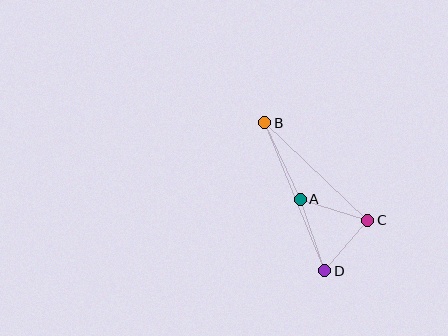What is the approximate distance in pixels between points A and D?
The distance between A and D is approximately 76 pixels.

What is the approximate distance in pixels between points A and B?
The distance between A and B is approximately 84 pixels.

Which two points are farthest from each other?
Points B and D are farthest from each other.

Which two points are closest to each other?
Points C and D are closest to each other.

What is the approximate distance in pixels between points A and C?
The distance between A and C is approximately 71 pixels.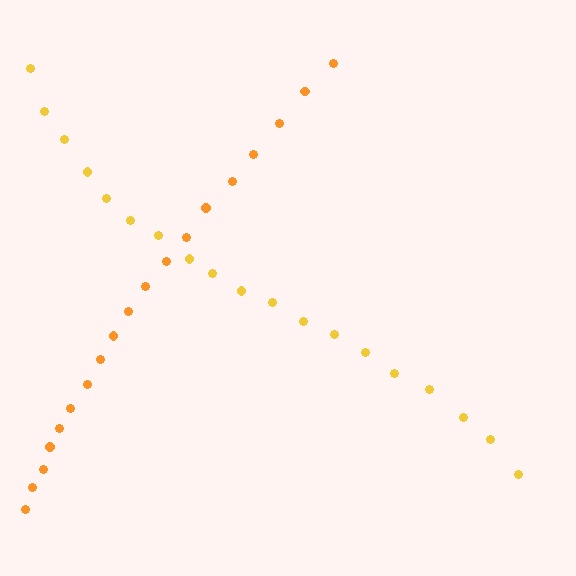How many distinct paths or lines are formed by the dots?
There are 2 distinct paths.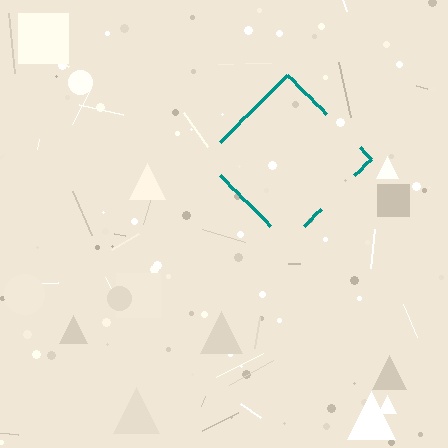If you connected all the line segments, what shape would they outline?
They would outline a diamond.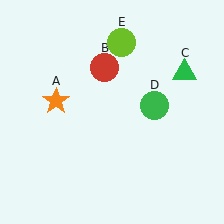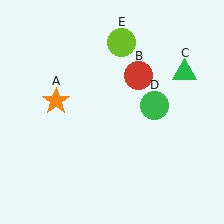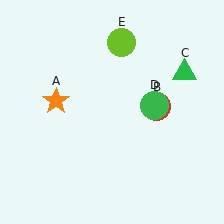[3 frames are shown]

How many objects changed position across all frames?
1 object changed position: red circle (object B).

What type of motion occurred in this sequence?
The red circle (object B) rotated clockwise around the center of the scene.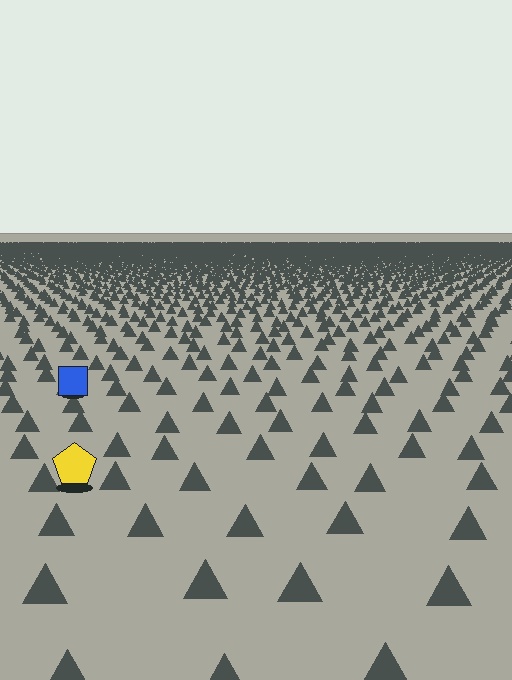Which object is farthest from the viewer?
The blue square is farthest from the viewer. It appears smaller and the ground texture around it is denser.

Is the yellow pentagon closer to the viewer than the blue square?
Yes. The yellow pentagon is closer — you can tell from the texture gradient: the ground texture is coarser near it.